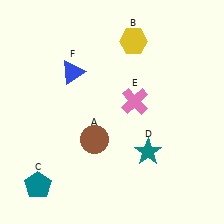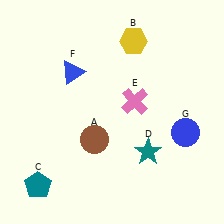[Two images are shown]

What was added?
A blue circle (G) was added in Image 2.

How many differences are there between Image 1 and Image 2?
There is 1 difference between the two images.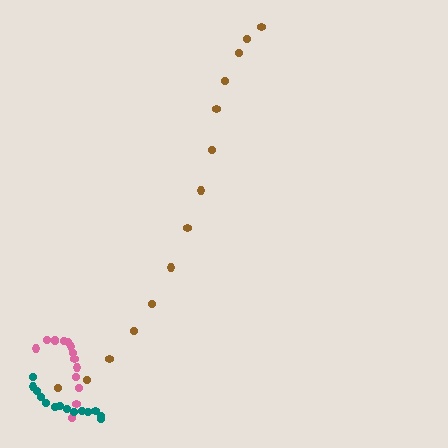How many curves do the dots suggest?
There are 3 distinct paths.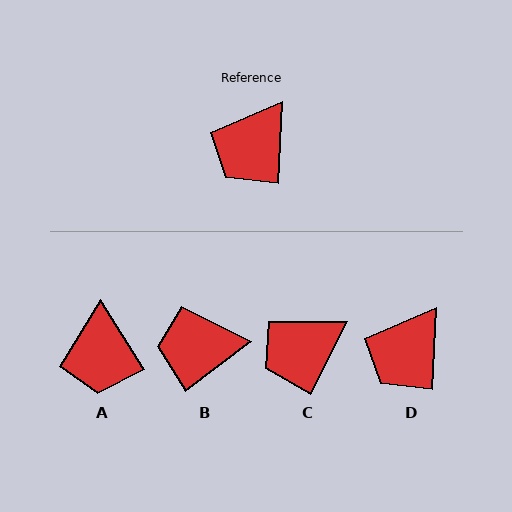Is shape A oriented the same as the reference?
No, it is off by about 35 degrees.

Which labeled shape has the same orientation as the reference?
D.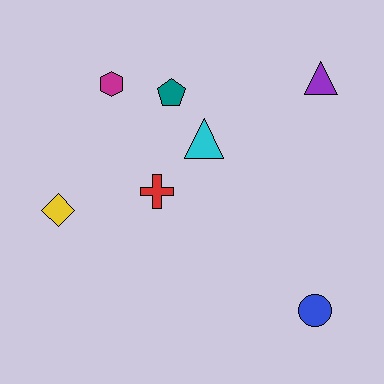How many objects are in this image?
There are 7 objects.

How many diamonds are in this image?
There is 1 diamond.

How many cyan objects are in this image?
There is 1 cyan object.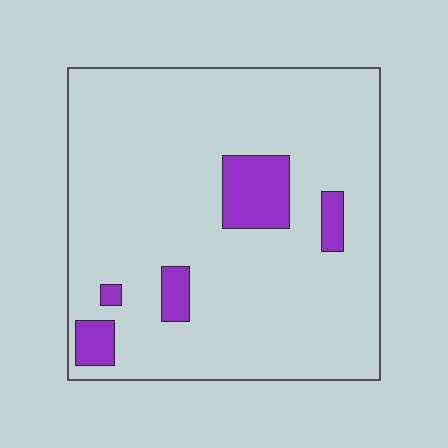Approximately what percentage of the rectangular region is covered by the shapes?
Approximately 10%.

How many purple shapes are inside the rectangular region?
5.